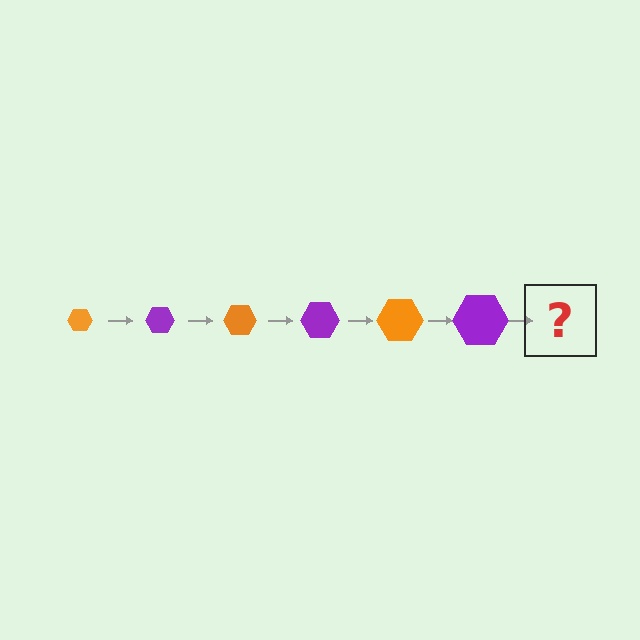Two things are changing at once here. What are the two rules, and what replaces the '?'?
The two rules are that the hexagon grows larger each step and the color cycles through orange and purple. The '?' should be an orange hexagon, larger than the previous one.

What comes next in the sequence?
The next element should be an orange hexagon, larger than the previous one.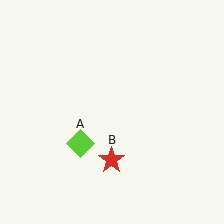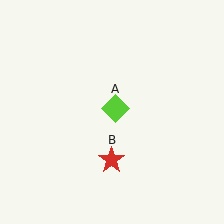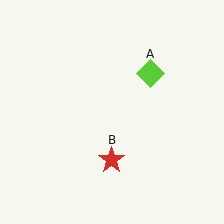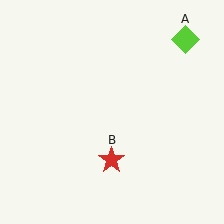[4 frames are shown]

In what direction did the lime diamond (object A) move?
The lime diamond (object A) moved up and to the right.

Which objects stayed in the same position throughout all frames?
Red star (object B) remained stationary.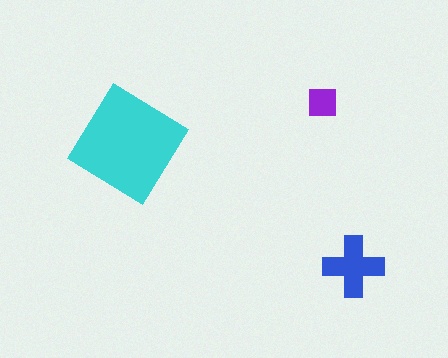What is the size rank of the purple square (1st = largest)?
3rd.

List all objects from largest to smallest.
The cyan diamond, the blue cross, the purple square.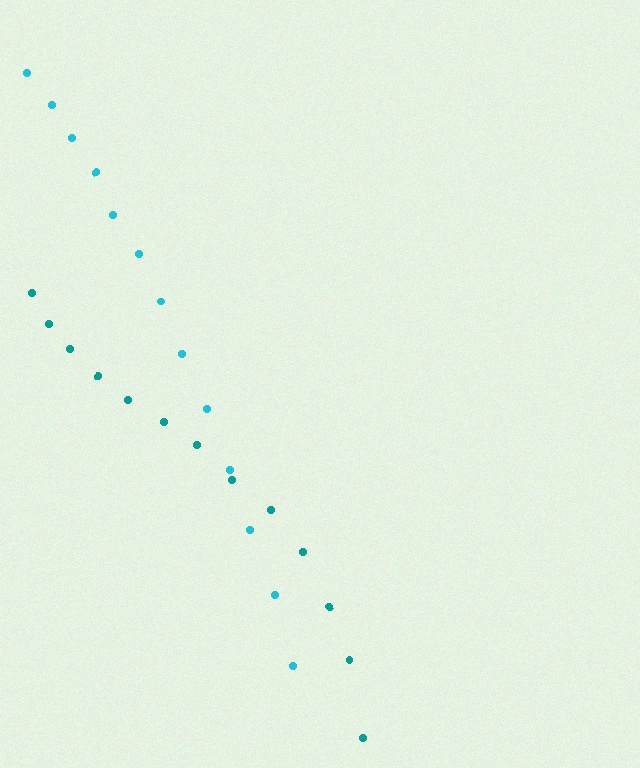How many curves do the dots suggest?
There are 2 distinct paths.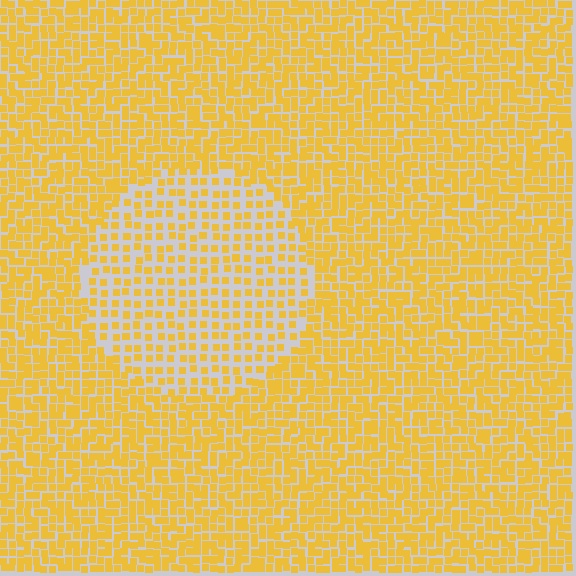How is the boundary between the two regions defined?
The boundary is defined by a change in element density (approximately 1.9x ratio). All elements are the same color, size, and shape.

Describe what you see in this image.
The image contains small yellow elements arranged at two different densities. A circle-shaped region is visible where the elements are less densely packed than the surrounding area.